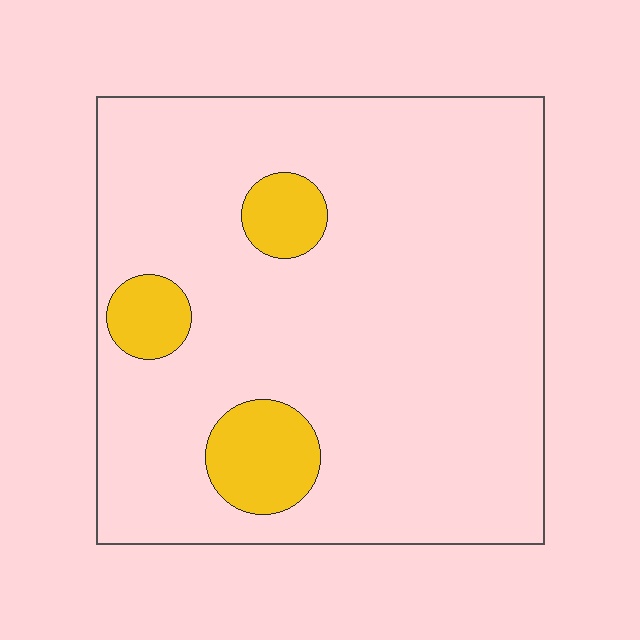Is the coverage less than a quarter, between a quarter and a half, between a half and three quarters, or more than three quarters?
Less than a quarter.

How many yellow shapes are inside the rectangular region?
3.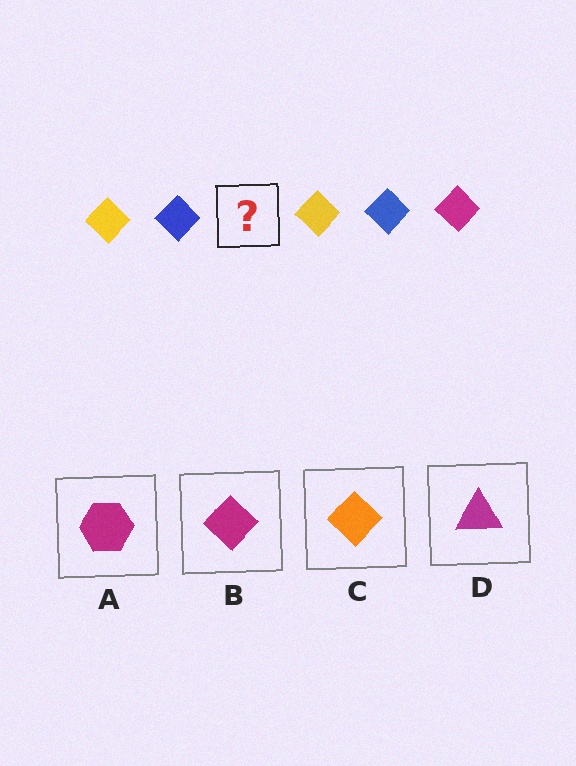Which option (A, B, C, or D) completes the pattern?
B.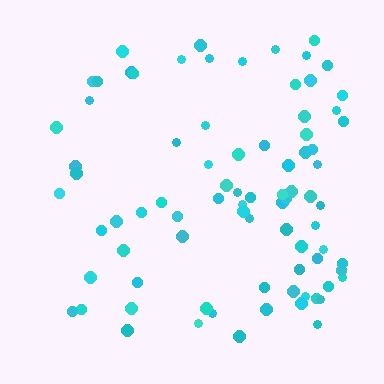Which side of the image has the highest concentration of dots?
The right.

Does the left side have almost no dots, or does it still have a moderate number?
Still a moderate number, just noticeably fewer than the right.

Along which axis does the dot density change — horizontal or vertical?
Horizontal.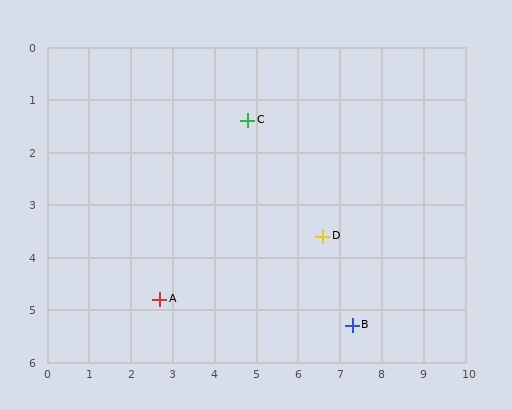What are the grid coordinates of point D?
Point D is at approximately (6.6, 3.6).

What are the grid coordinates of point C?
Point C is at approximately (4.8, 1.4).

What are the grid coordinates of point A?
Point A is at approximately (2.7, 4.8).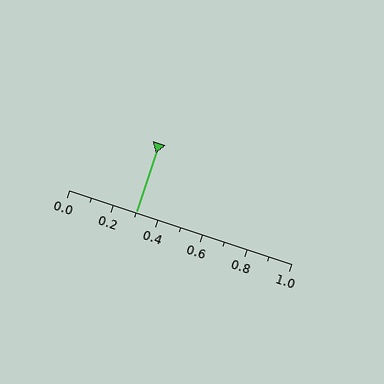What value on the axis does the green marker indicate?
The marker indicates approximately 0.3.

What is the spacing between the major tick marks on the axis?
The major ticks are spaced 0.2 apart.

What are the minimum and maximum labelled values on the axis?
The axis runs from 0.0 to 1.0.